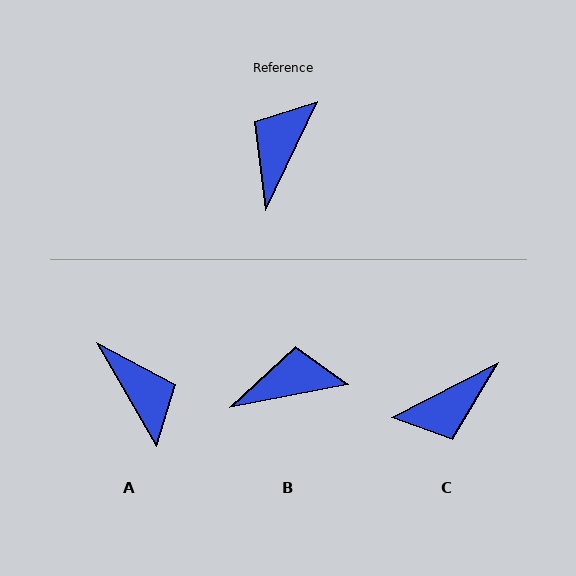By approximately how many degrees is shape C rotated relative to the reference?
Approximately 143 degrees counter-clockwise.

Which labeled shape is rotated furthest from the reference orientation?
C, about 143 degrees away.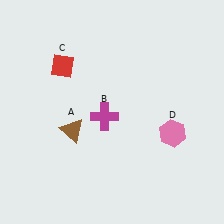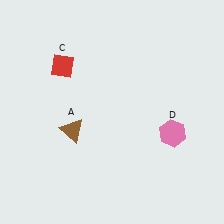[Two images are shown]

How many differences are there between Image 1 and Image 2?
There is 1 difference between the two images.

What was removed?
The magenta cross (B) was removed in Image 2.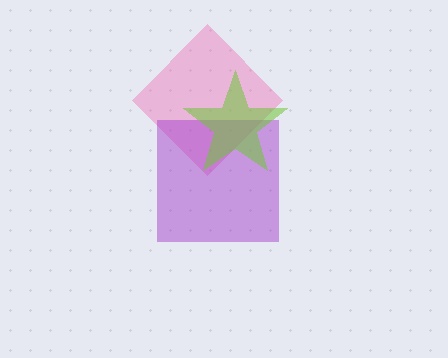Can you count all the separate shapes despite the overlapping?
Yes, there are 3 separate shapes.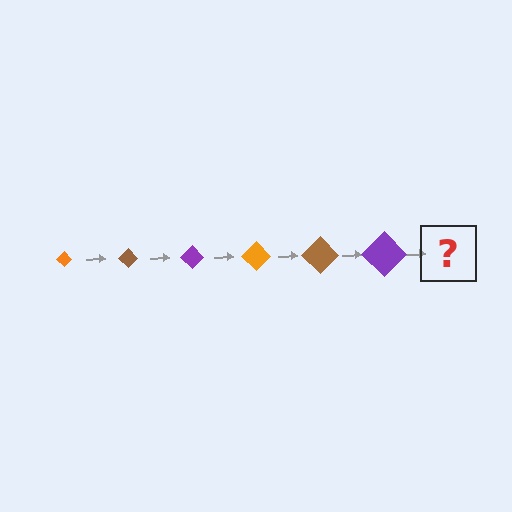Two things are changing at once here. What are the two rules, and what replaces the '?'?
The two rules are that the diamond grows larger each step and the color cycles through orange, brown, and purple. The '?' should be an orange diamond, larger than the previous one.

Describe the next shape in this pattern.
It should be an orange diamond, larger than the previous one.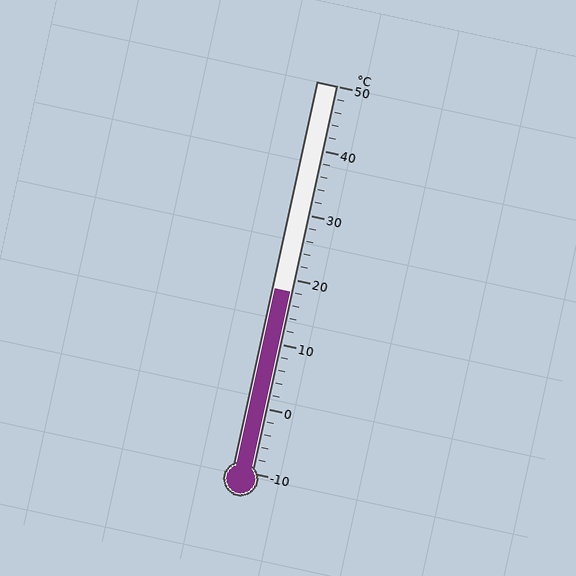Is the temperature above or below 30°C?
The temperature is below 30°C.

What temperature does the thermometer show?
The thermometer shows approximately 18°C.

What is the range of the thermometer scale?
The thermometer scale ranges from -10°C to 50°C.